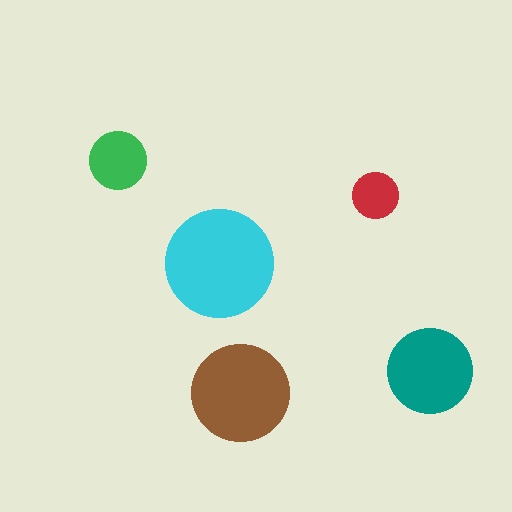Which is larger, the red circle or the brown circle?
The brown one.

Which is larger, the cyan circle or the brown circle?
The cyan one.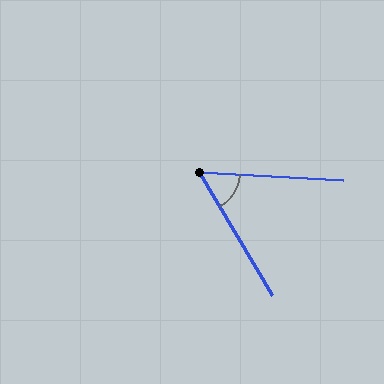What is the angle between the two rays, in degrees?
Approximately 56 degrees.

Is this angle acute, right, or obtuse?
It is acute.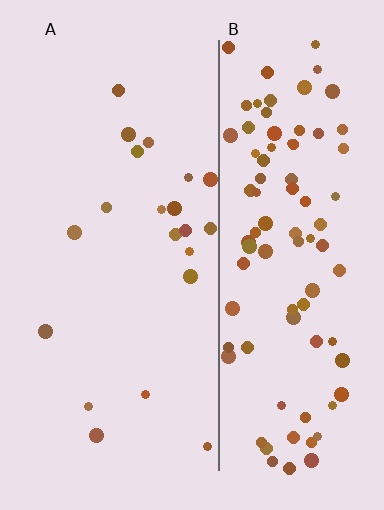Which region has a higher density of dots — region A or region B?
B (the right).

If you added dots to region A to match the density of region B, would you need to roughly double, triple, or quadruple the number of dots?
Approximately quadruple.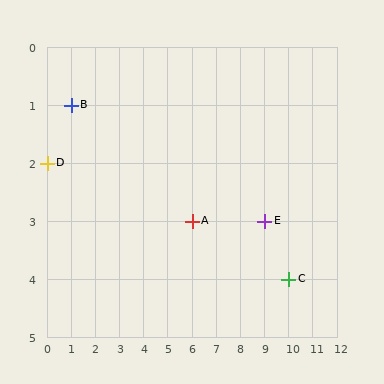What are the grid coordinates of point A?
Point A is at grid coordinates (6, 3).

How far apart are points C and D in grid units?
Points C and D are 10 columns and 2 rows apart (about 10.2 grid units diagonally).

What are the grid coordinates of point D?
Point D is at grid coordinates (0, 2).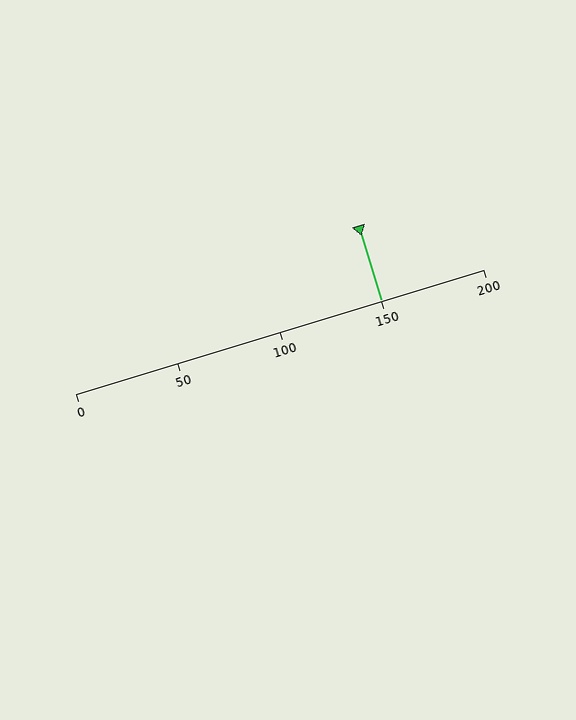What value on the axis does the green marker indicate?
The marker indicates approximately 150.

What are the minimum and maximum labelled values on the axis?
The axis runs from 0 to 200.